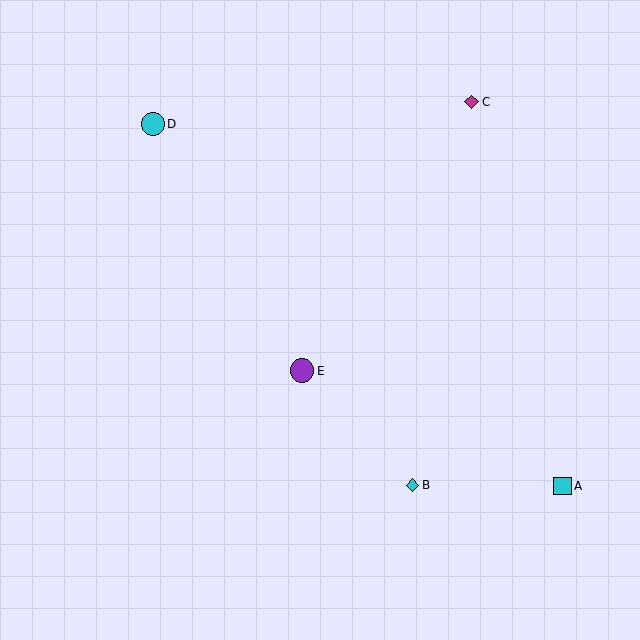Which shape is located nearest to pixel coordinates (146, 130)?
The cyan circle (labeled D) at (153, 124) is nearest to that location.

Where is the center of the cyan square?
The center of the cyan square is at (562, 486).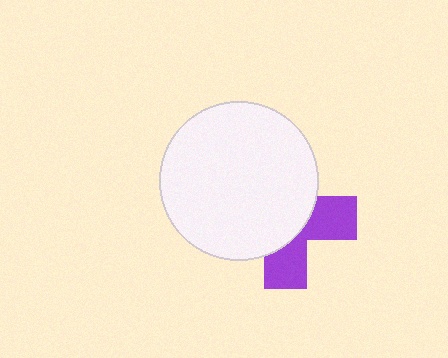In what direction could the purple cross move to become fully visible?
The purple cross could move toward the lower-right. That would shift it out from behind the white circle entirely.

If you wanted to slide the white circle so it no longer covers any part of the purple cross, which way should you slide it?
Slide it toward the upper-left — that is the most direct way to separate the two shapes.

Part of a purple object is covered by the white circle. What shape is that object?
It is a cross.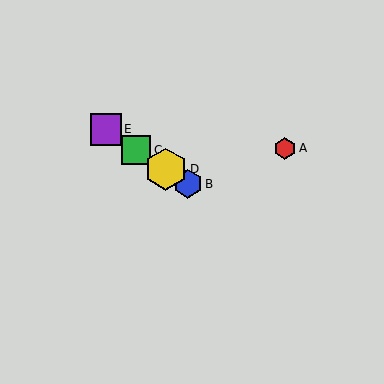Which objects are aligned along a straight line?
Objects B, C, D, E are aligned along a straight line.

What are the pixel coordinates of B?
Object B is at (188, 184).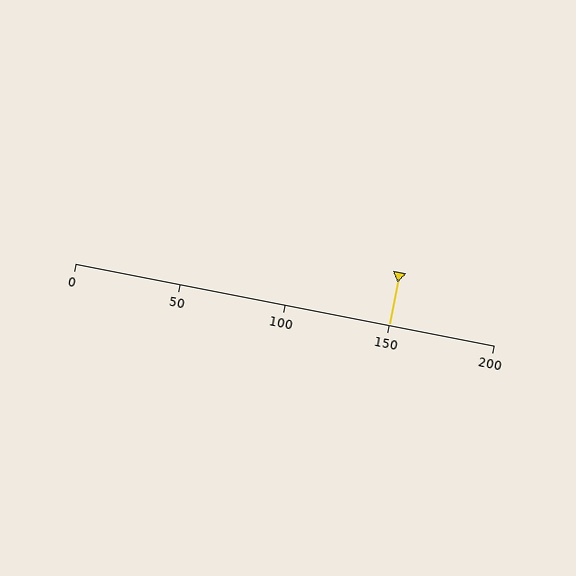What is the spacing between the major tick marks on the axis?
The major ticks are spaced 50 apart.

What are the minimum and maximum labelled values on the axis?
The axis runs from 0 to 200.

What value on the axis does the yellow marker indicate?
The marker indicates approximately 150.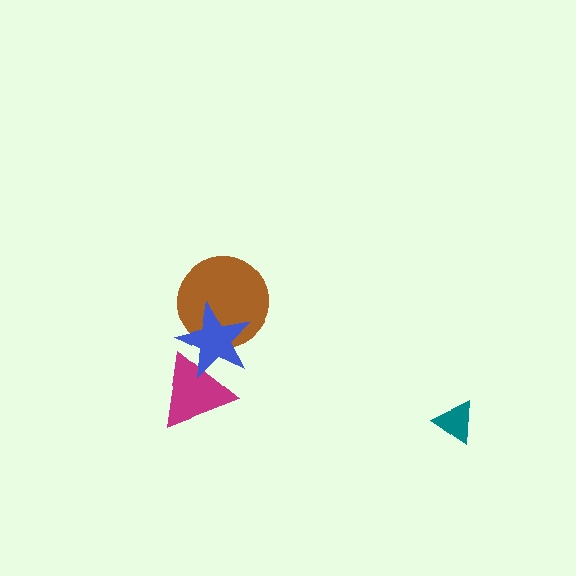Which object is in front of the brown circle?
The blue star is in front of the brown circle.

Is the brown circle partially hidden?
Yes, it is partially covered by another shape.